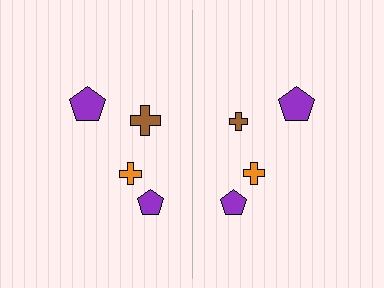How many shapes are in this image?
There are 8 shapes in this image.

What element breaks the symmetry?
The brown cross on the right side has a different size than its mirror counterpart.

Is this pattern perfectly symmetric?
No, the pattern is not perfectly symmetric. The brown cross on the right side has a different size than its mirror counterpart.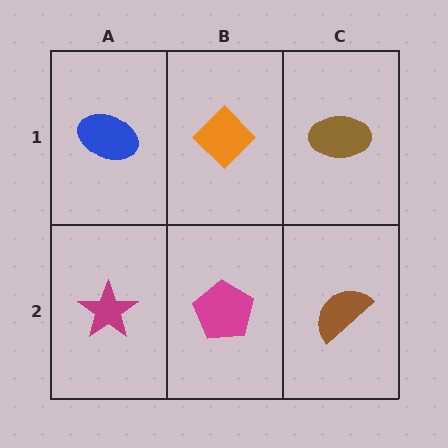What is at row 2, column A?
A magenta star.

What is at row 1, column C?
A brown ellipse.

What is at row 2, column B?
A magenta pentagon.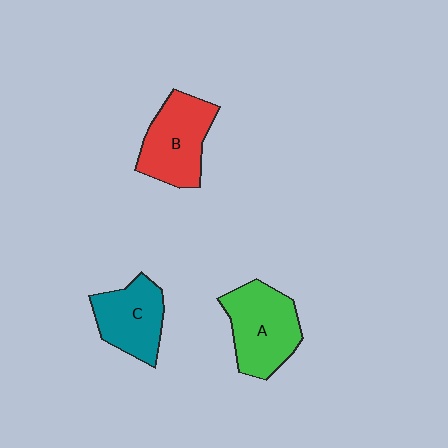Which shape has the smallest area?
Shape C (teal).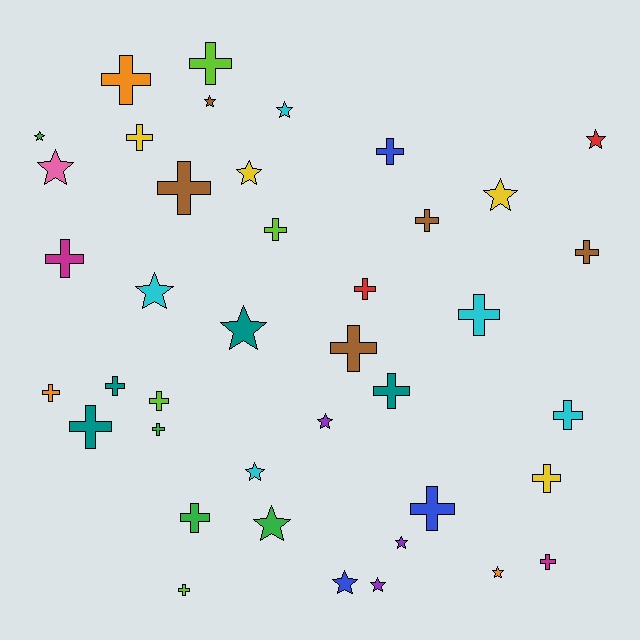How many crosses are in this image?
There are 24 crosses.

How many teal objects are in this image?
There are 4 teal objects.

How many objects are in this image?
There are 40 objects.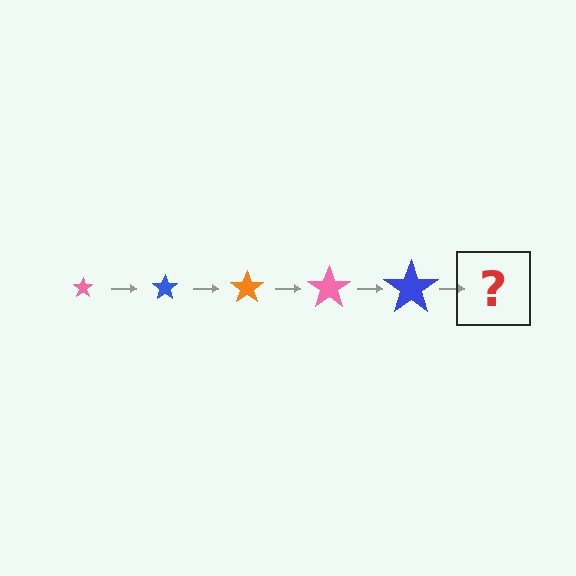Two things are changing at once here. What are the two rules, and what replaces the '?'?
The two rules are that the star grows larger each step and the color cycles through pink, blue, and orange. The '?' should be an orange star, larger than the previous one.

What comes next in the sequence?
The next element should be an orange star, larger than the previous one.